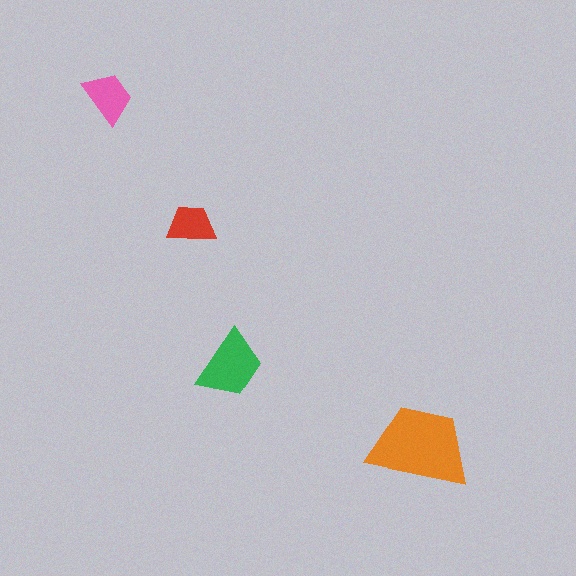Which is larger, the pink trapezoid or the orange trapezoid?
The orange one.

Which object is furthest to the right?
The orange trapezoid is rightmost.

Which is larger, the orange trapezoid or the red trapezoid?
The orange one.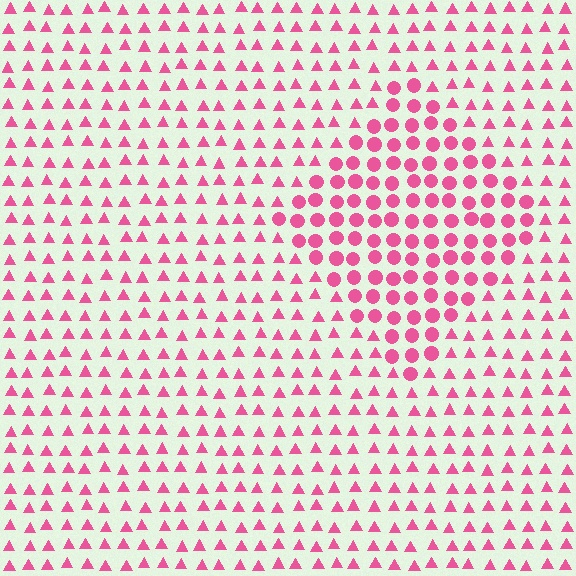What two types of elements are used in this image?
The image uses circles inside the diamond region and triangles outside it.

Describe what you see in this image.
The image is filled with small pink elements arranged in a uniform grid. A diamond-shaped region contains circles, while the surrounding area contains triangles. The boundary is defined purely by the change in element shape.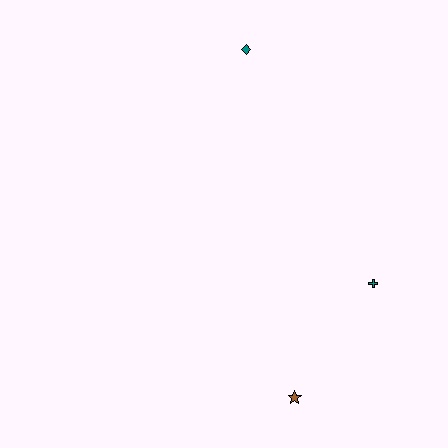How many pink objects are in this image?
There are no pink objects.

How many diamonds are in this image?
There is 1 diamond.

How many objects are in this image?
There are 3 objects.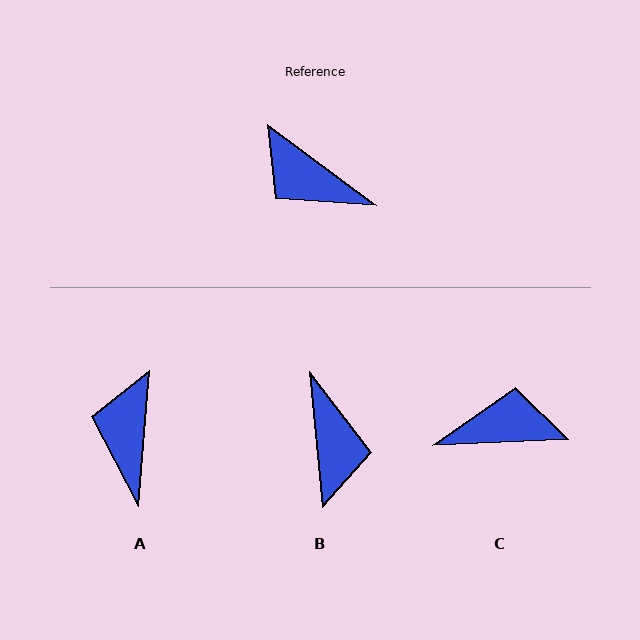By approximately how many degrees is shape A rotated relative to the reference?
Approximately 58 degrees clockwise.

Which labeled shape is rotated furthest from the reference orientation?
C, about 141 degrees away.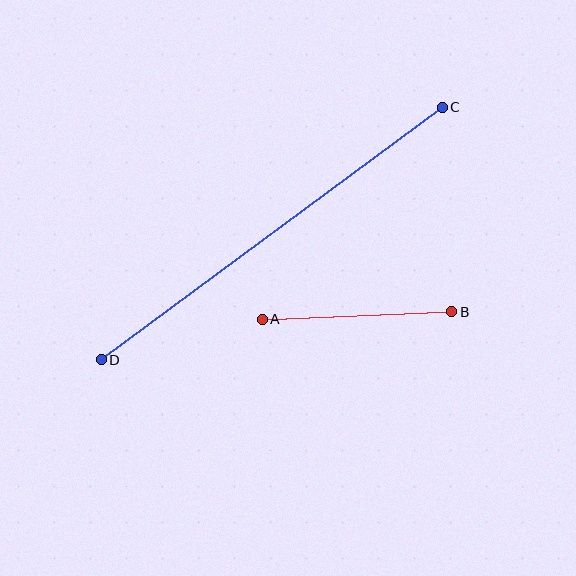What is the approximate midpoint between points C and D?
The midpoint is at approximately (272, 234) pixels.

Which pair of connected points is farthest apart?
Points C and D are farthest apart.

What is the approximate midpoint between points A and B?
The midpoint is at approximately (357, 315) pixels.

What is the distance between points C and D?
The distance is approximately 424 pixels.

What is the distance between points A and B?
The distance is approximately 190 pixels.